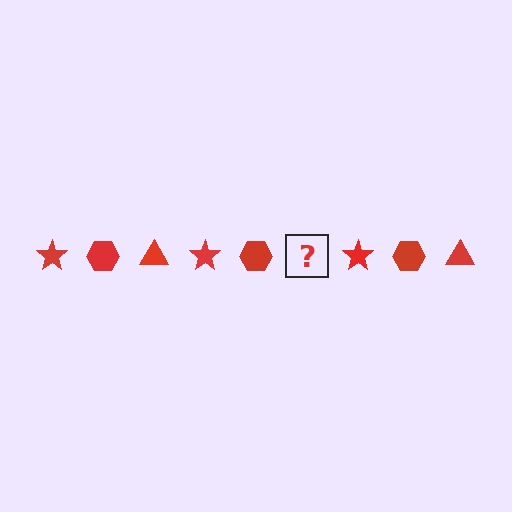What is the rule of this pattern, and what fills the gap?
The rule is that the pattern cycles through star, hexagon, triangle shapes in red. The gap should be filled with a red triangle.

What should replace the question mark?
The question mark should be replaced with a red triangle.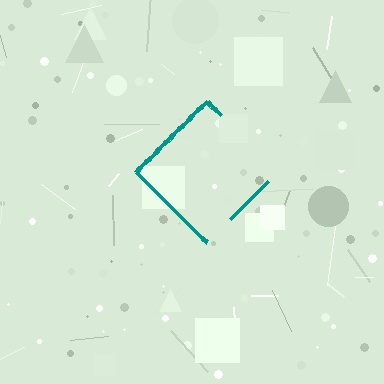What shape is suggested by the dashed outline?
The dashed outline suggests a diamond.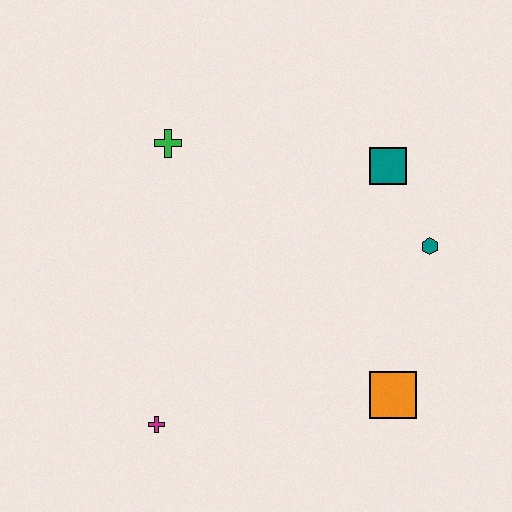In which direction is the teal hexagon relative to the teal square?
The teal hexagon is below the teal square.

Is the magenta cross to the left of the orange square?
Yes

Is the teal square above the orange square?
Yes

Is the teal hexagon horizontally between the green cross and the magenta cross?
No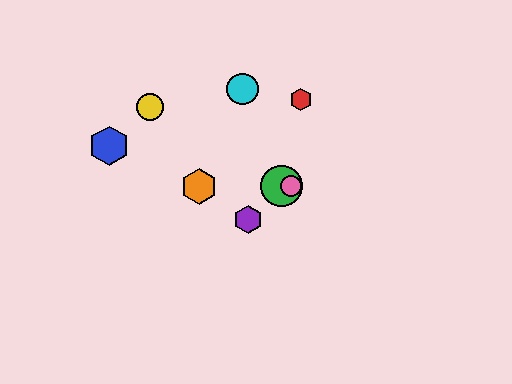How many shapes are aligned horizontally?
3 shapes (the green circle, the orange hexagon, the pink circle) are aligned horizontally.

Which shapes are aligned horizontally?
The green circle, the orange hexagon, the pink circle are aligned horizontally.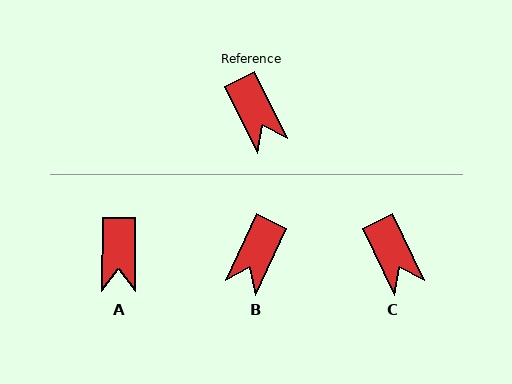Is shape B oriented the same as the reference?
No, it is off by about 51 degrees.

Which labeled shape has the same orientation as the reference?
C.